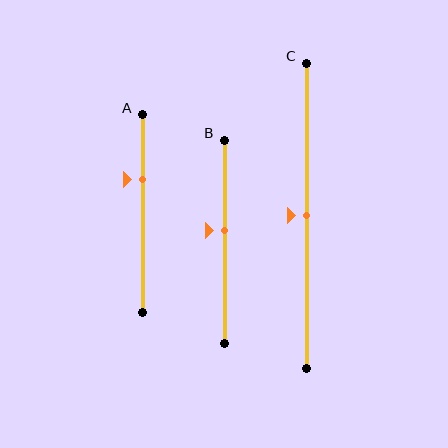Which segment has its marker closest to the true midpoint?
Segment C has its marker closest to the true midpoint.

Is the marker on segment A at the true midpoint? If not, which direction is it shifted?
No, the marker on segment A is shifted upward by about 17% of the segment length.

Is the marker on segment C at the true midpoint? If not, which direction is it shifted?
Yes, the marker on segment C is at the true midpoint.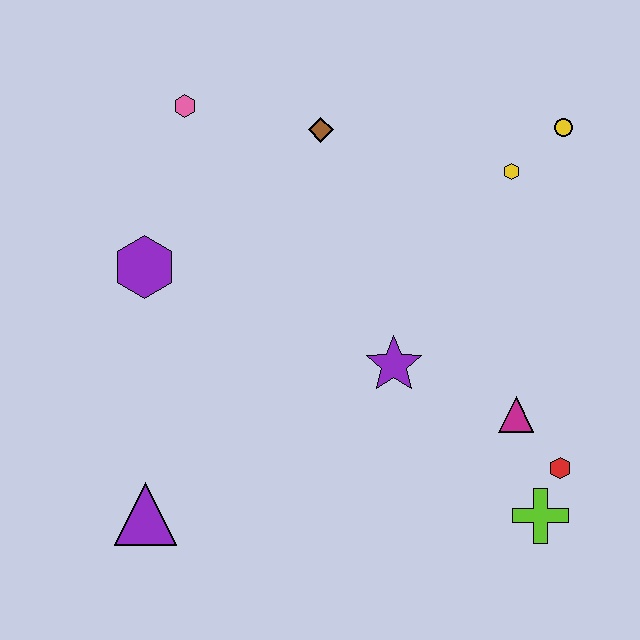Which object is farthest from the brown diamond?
The lime cross is farthest from the brown diamond.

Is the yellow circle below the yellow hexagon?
No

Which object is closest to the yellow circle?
The yellow hexagon is closest to the yellow circle.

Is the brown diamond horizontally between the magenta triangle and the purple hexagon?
Yes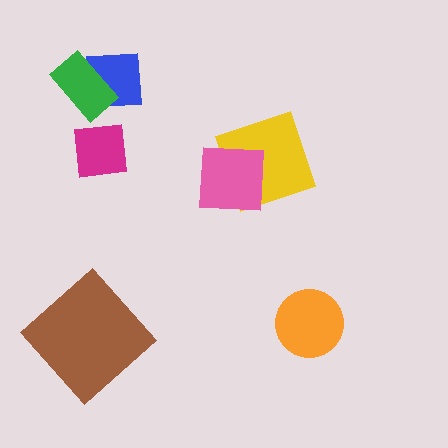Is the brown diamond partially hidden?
No, no other shape covers it.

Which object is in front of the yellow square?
The pink square is in front of the yellow square.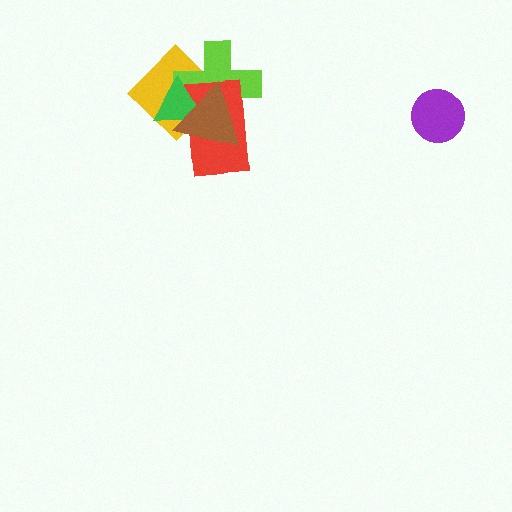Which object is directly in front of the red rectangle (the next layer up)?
The green triangle is directly in front of the red rectangle.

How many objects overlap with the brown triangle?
4 objects overlap with the brown triangle.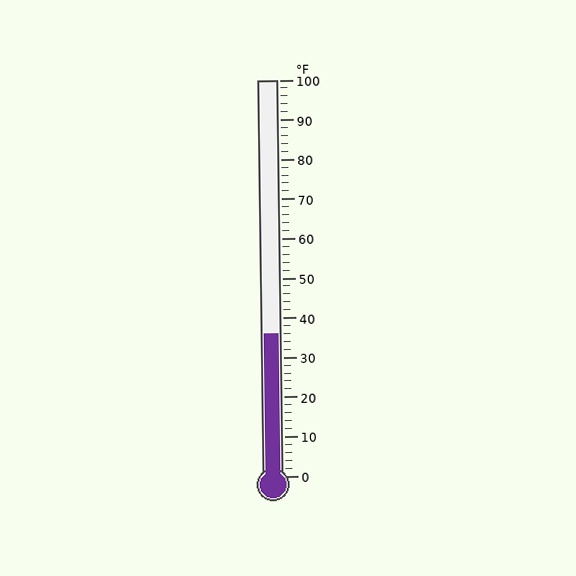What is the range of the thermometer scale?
The thermometer scale ranges from 0°F to 100°F.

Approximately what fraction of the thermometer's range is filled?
The thermometer is filled to approximately 35% of its range.